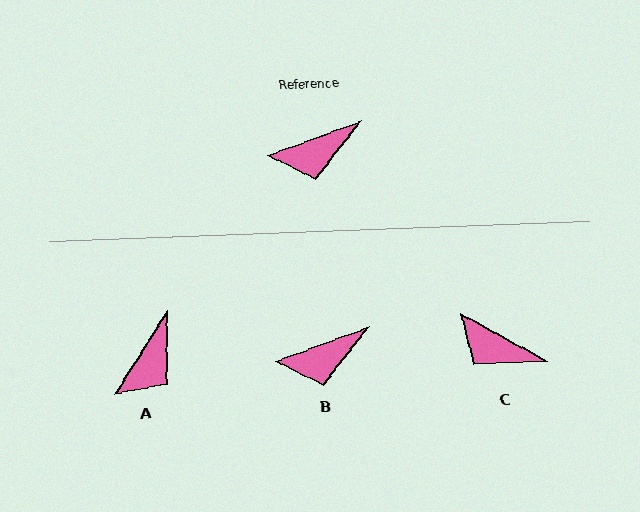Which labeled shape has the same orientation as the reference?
B.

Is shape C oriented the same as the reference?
No, it is off by about 49 degrees.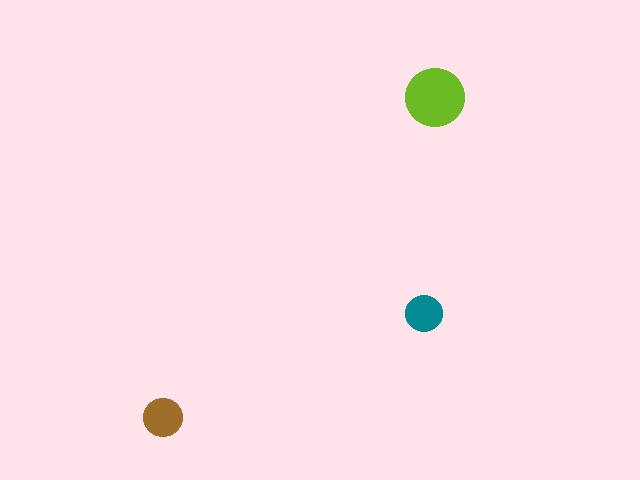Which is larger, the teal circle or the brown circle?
The brown one.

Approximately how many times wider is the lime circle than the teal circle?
About 1.5 times wider.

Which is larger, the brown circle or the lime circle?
The lime one.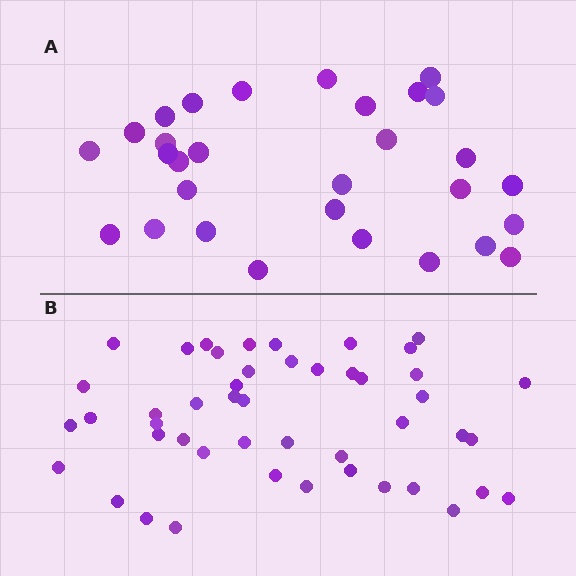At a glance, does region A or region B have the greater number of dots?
Region B (the bottom region) has more dots.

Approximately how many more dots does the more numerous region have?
Region B has approximately 15 more dots than region A.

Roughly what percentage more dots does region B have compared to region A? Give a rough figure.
About 55% more.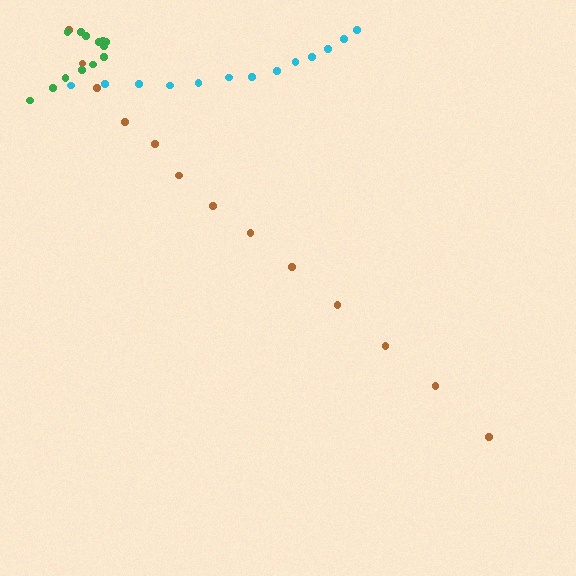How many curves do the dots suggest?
There are 3 distinct paths.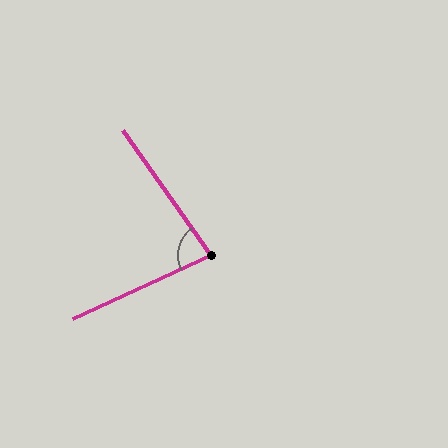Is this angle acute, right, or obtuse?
It is acute.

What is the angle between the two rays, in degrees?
Approximately 80 degrees.